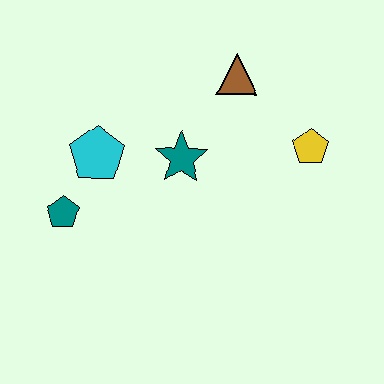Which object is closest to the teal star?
The cyan pentagon is closest to the teal star.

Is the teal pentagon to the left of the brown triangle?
Yes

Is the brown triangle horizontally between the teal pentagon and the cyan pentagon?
No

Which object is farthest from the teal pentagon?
The yellow pentagon is farthest from the teal pentagon.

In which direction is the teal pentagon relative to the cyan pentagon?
The teal pentagon is below the cyan pentagon.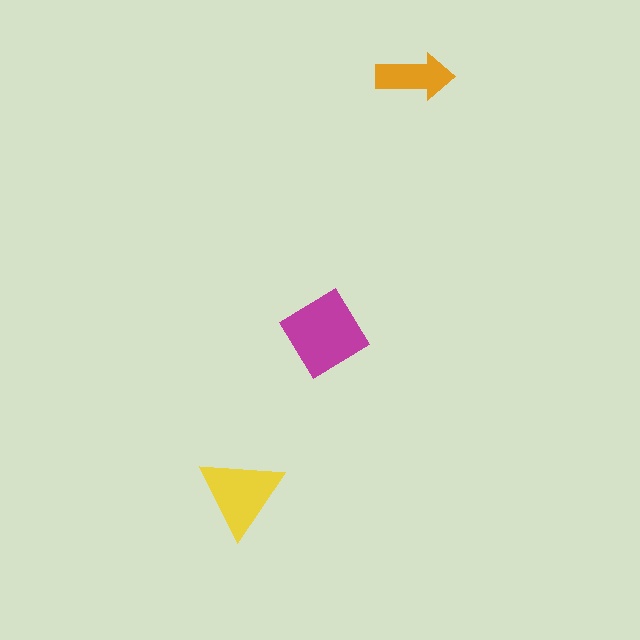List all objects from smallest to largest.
The orange arrow, the yellow triangle, the magenta diamond.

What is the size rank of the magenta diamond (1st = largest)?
1st.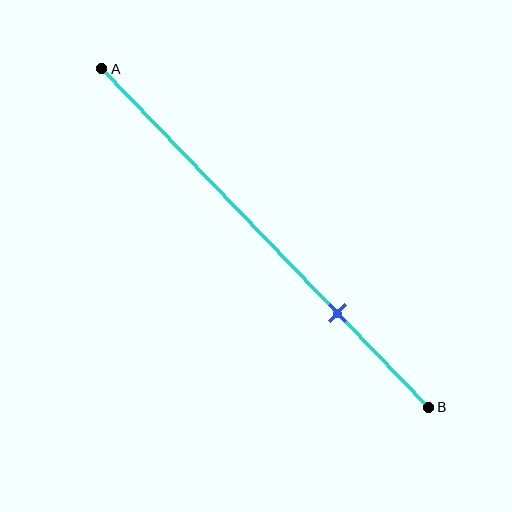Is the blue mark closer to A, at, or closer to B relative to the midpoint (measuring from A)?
The blue mark is closer to point B than the midpoint of segment AB.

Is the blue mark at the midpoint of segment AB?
No, the mark is at about 70% from A, not at the 50% midpoint.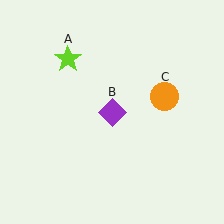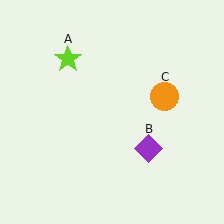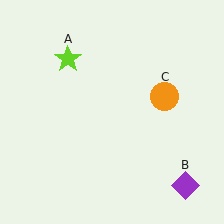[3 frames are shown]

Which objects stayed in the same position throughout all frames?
Lime star (object A) and orange circle (object C) remained stationary.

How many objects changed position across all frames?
1 object changed position: purple diamond (object B).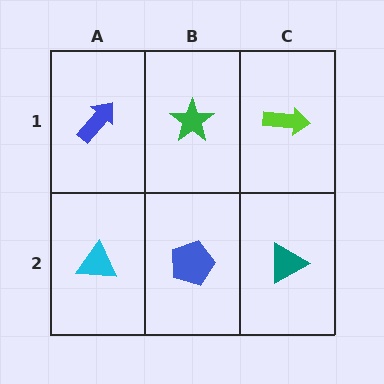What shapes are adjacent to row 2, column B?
A green star (row 1, column B), a cyan triangle (row 2, column A), a teal triangle (row 2, column C).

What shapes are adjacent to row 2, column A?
A blue arrow (row 1, column A), a blue pentagon (row 2, column B).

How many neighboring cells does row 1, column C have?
2.